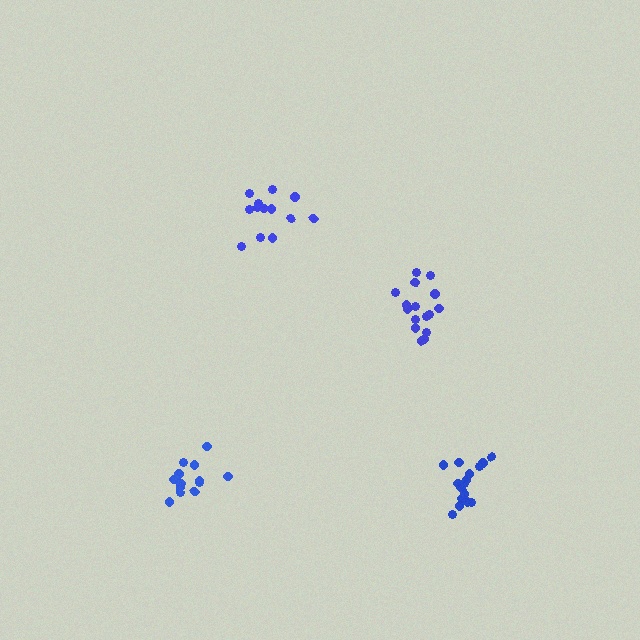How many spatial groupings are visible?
There are 4 spatial groupings.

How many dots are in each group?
Group 1: 16 dots, Group 2: 16 dots, Group 3: 13 dots, Group 4: 13 dots (58 total).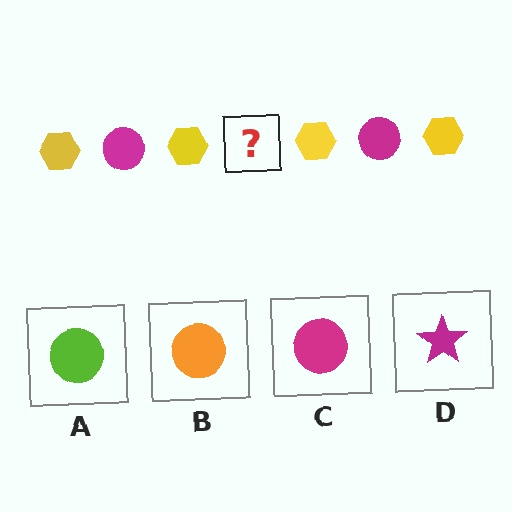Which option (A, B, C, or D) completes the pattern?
C.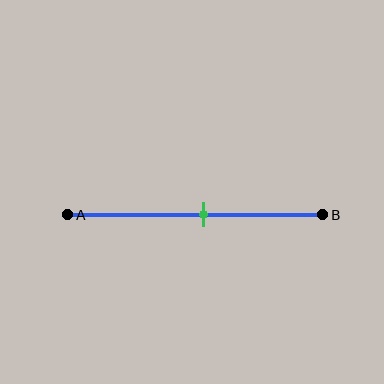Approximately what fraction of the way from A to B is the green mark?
The green mark is approximately 55% of the way from A to B.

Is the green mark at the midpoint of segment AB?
No, the mark is at about 55% from A, not at the 50% midpoint.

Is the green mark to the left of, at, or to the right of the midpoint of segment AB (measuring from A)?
The green mark is to the right of the midpoint of segment AB.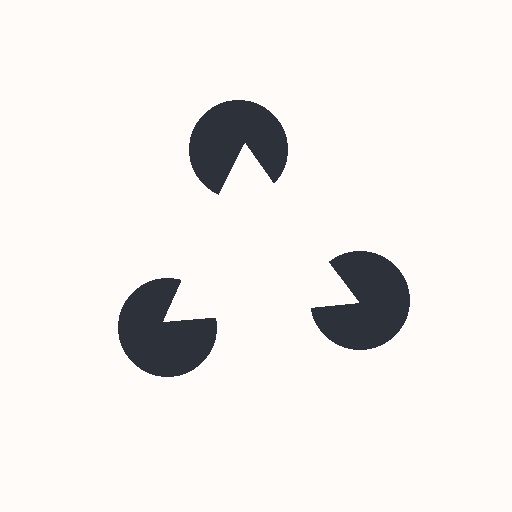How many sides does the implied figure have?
3 sides.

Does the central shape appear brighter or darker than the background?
It typically appears slightly brighter than the background, even though no actual brightness change is drawn.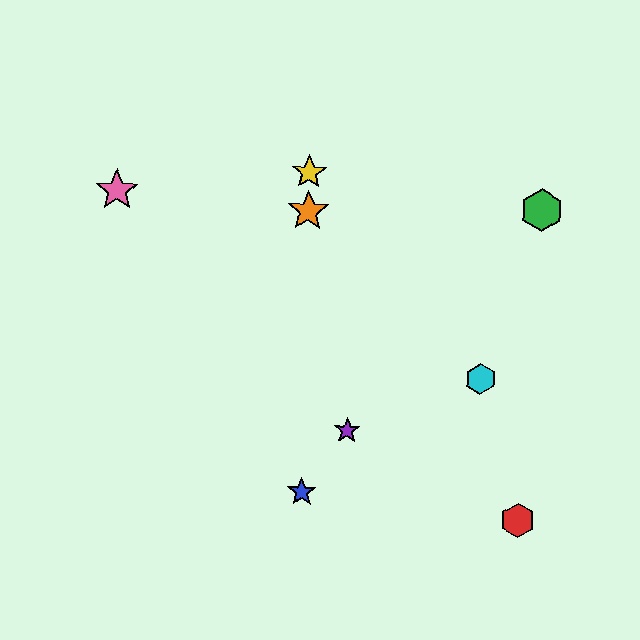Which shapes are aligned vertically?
The blue star, the yellow star, the orange star are aligned vertically.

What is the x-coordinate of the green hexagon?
The green hexagon is at x≈542.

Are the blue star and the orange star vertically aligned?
Yes, both are at x≈301.